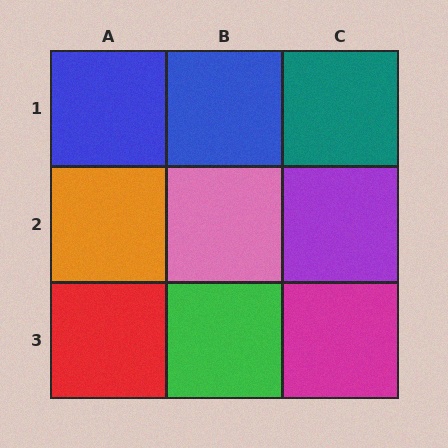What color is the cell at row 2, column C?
Purple.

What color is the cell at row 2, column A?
Orange.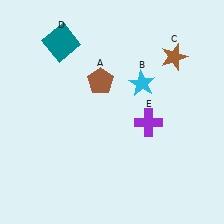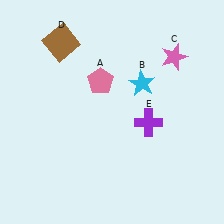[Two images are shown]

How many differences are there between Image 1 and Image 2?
There are 3 differences between the two images.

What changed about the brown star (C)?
In Image 1, C is brown. In Image 2, it changed to pink.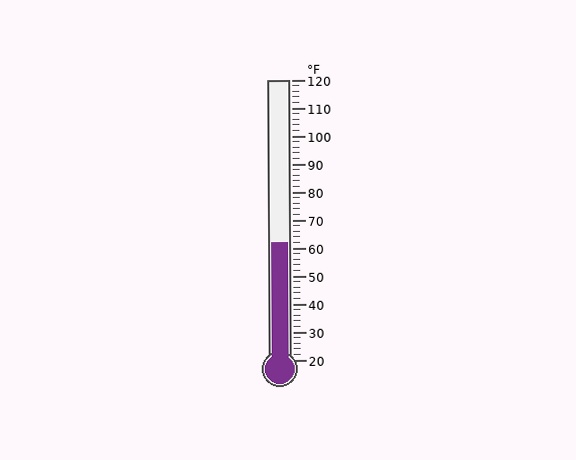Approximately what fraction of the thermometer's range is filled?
The thermometer is filled to approximately 40% of its range.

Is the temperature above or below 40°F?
The temperature is above 40°F.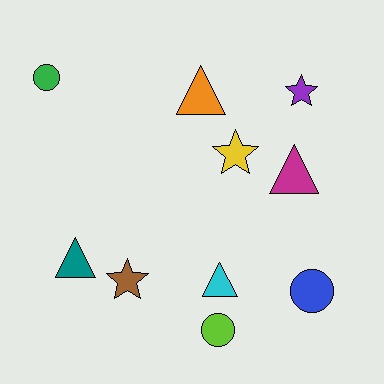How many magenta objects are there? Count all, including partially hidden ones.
There is 1 magenta object.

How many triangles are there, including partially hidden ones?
There are 4 triangles.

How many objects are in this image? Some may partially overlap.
There are 10 objects.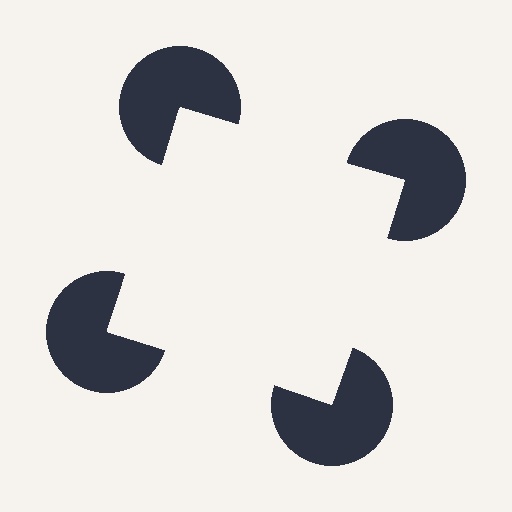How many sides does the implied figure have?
4 sides.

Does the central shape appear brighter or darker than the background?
It typically appears slightly brighter than the background, even though no actual brightness change is drawn.